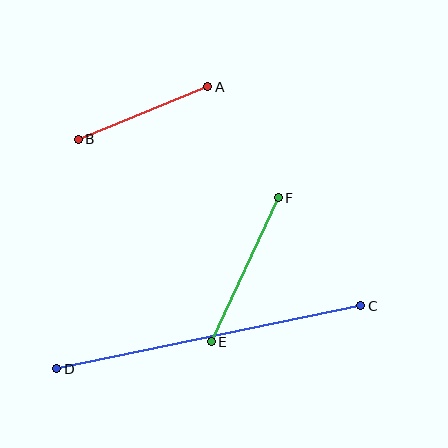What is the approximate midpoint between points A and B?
The midpoint is at approximately (143, 113) pixels.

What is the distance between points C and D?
The distance is approximately 310 pixels.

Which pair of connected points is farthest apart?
Points C and D are farthest apart.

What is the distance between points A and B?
The distance is approximately 140 pixels.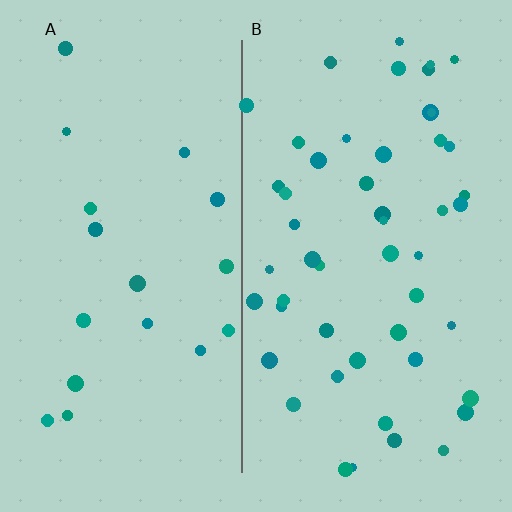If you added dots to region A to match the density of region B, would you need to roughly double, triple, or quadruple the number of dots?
Approximately triple.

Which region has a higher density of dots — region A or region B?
B (the right).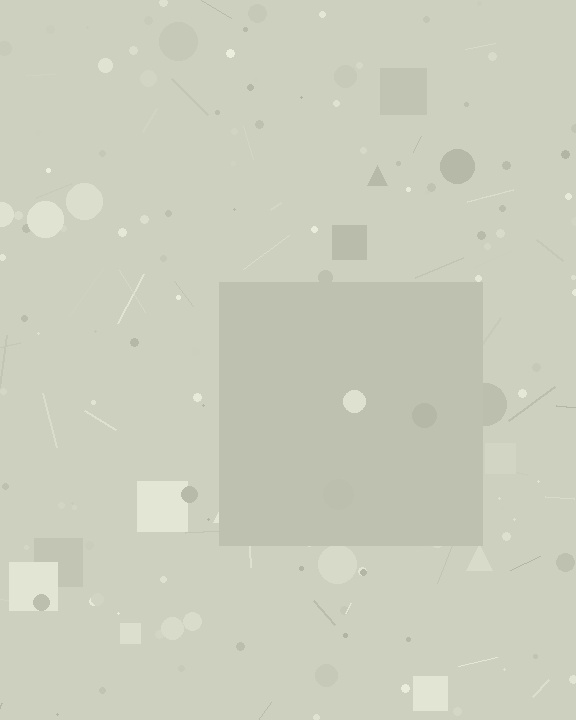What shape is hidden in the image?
A square is hidden in the image.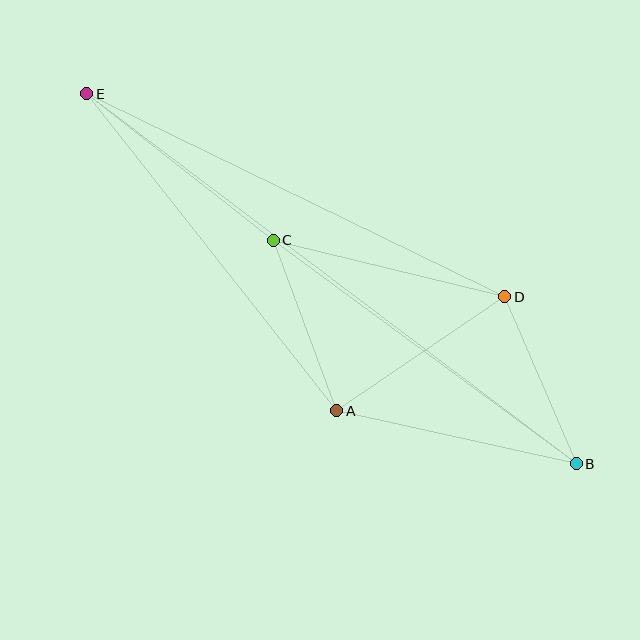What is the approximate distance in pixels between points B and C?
The distance between B and C is approximately 376 pixels.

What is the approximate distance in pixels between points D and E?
The distance between D and E is approximately 465 pixels.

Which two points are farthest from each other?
Points B and E are farthest from each other.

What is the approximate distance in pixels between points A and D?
The distance between A and D is approximately 203 pixels.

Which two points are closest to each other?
Points B and D are closest to each other.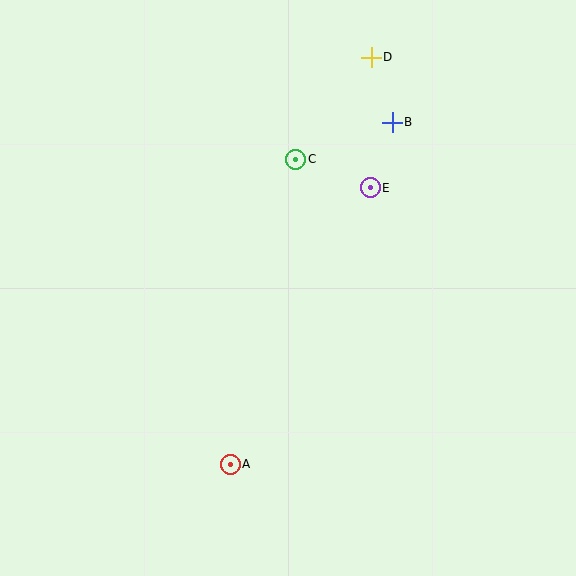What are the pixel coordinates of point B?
Point B is at (392, 122).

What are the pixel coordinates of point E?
Point E is at (370, 188).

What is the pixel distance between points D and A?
The distance between D and A is 431 pixels.